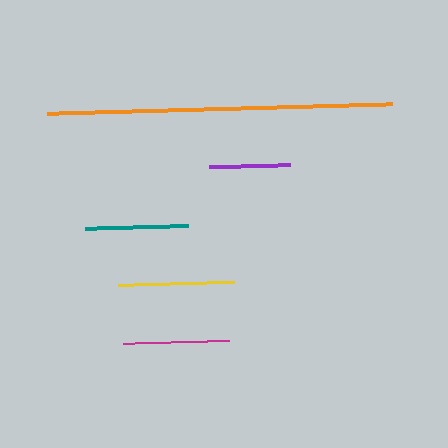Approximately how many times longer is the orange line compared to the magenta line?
The orange line is approximately 3.2 times the length of the magenta line.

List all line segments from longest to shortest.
From longest to shortest: orange, yellow, magenta, teal, purple.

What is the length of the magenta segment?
The magenta segment is approximately 106 pixels long.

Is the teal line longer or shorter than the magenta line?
The magenta line is longer than the teal line.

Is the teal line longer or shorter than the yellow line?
The yellow line is longer than the teal line.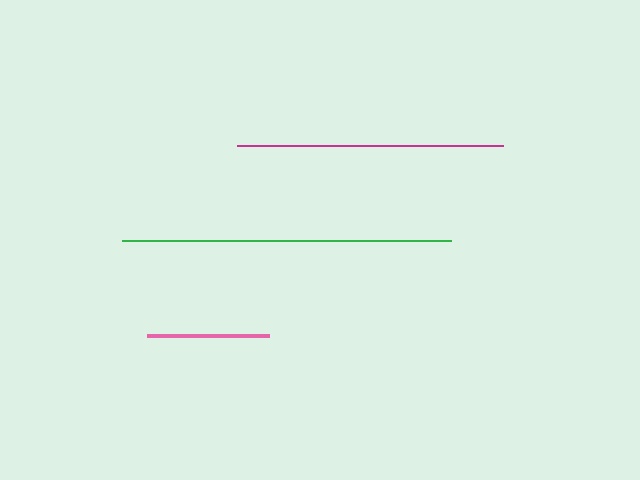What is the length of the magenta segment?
The magenta segment is approximately 266 pixels long.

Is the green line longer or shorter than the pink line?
The green line is longer than the pink line.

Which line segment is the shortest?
The pink line is the shortest at approximately 122 pixels.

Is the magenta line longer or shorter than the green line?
The green line is longer than the magenta line.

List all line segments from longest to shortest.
From longest to shortest: green, magenta, pink.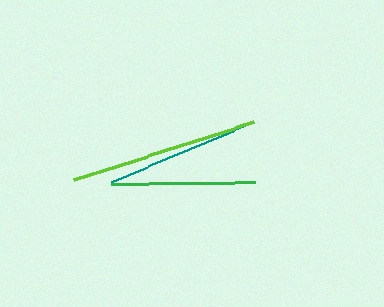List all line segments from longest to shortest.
From longest to shortest: lime, teal, green.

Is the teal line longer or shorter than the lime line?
The lime line is longer than the teal line.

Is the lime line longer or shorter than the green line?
The lime line is longer than the green line.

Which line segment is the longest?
The lime line is the longest at approximately 188 pixels.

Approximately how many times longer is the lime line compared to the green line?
The lime line is approximately 1.3 times the length of the green line.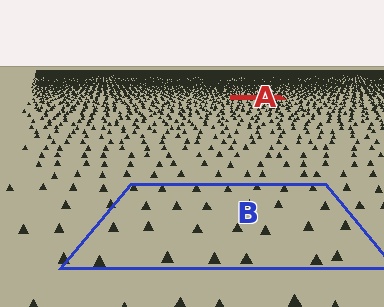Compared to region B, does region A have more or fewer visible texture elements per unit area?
Region A has more texture elements per unit area — they are packed more densely because it is farther away.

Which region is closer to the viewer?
Region B is closer. The texture elements there are larger and more spread out.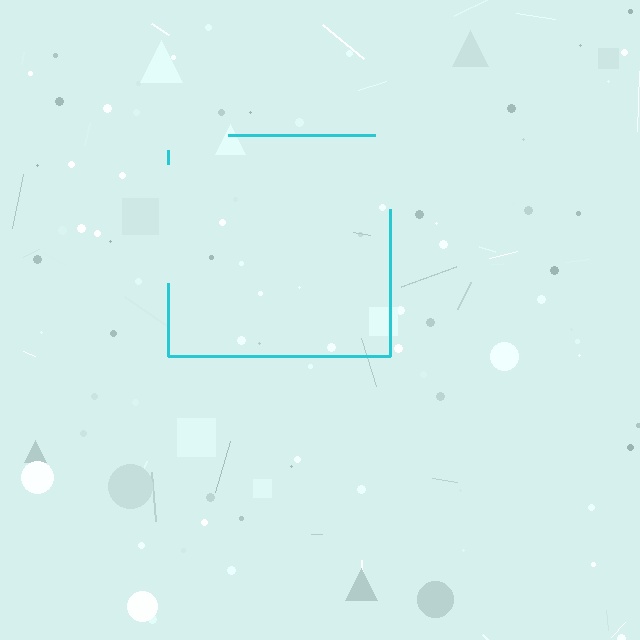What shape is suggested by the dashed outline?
The dashed outline suggests a square.